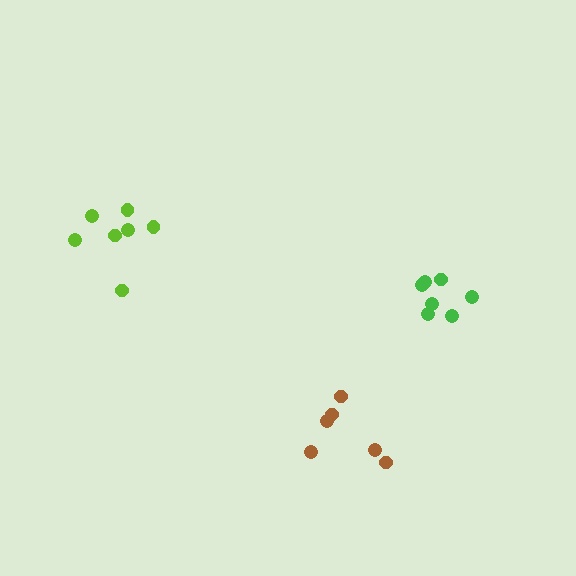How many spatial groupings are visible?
There are 3 spatial groupings.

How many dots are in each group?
Group 1: 7 dots, Group 2: 6 dots, Group 3: 7 dots (20 total).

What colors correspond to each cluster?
The clusters are colored: lime, brown, green.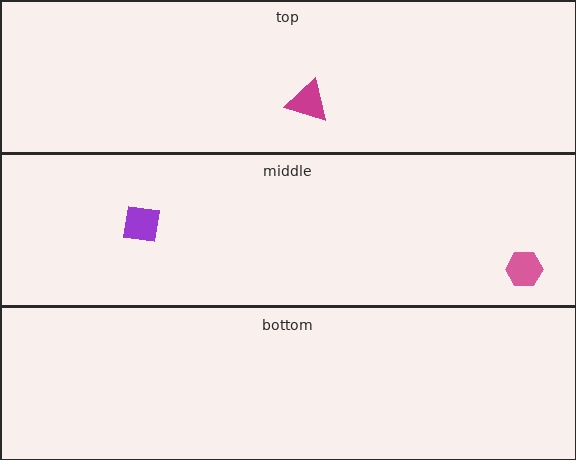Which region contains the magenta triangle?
The top region.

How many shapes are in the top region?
1.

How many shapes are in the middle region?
2.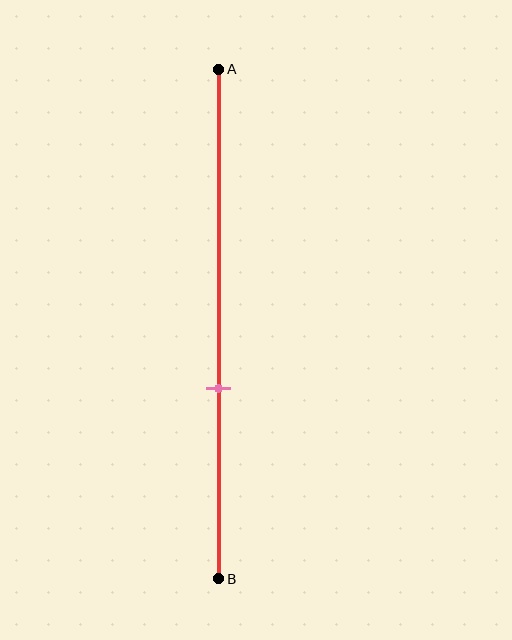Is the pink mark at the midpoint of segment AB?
No, the mark is at about 65% from A, not at the 50% midpoint.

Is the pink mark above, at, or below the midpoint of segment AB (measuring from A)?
The pink mark is below the midpoint of segment AB.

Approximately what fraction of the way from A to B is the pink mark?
The pink mark is approximately 65% of the way from A to B.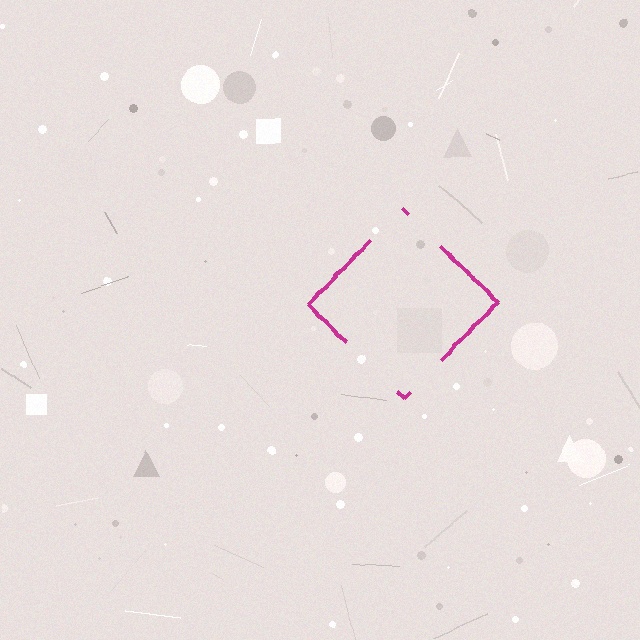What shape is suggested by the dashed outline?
The dashed outline suggests a diamond.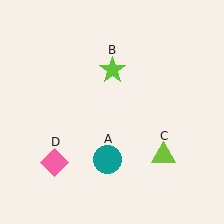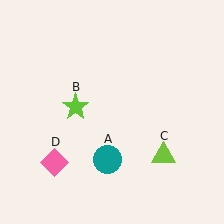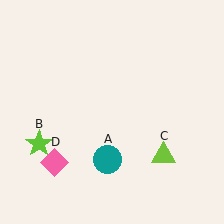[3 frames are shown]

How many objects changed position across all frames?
1 object changed position: lime star (object B).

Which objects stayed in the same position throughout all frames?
Teal circle (object A) and lime triangle (object C) and pink diamond (object D) remained stationary.